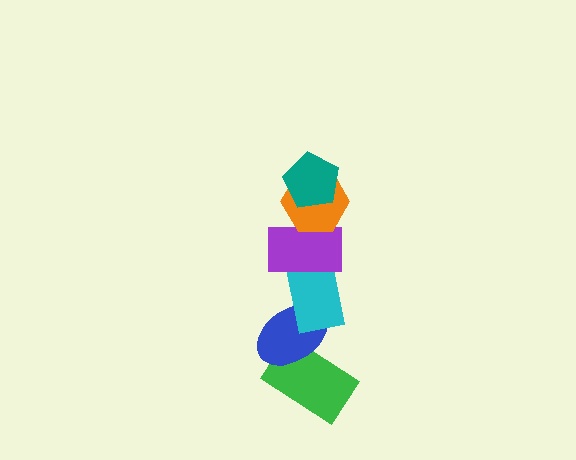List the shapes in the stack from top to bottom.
From top to bottom: the teal pentagon, the orange hexagon, the purple rectangle, the cyan rectangle, the blue ellipse, the green rectangle.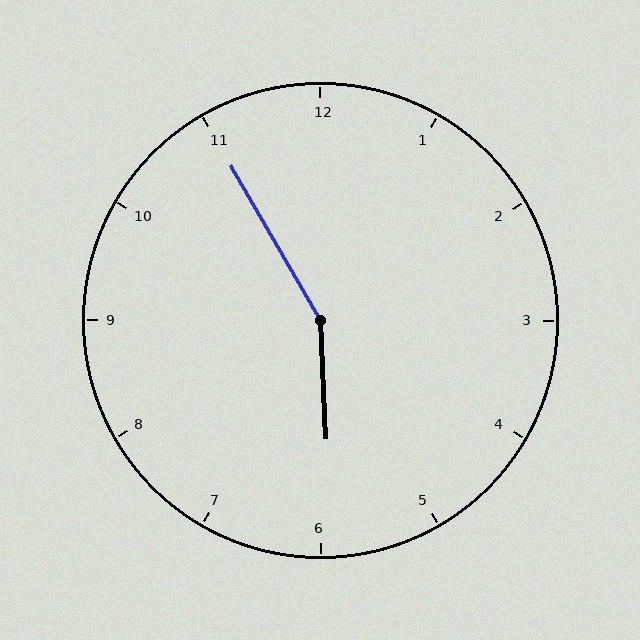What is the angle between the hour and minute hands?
Approximately 152 degrees.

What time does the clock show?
5:55.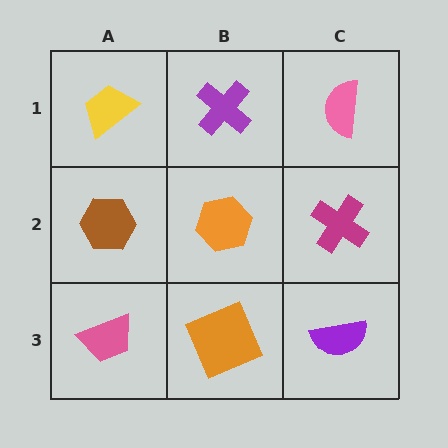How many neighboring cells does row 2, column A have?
3.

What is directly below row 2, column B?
An orange square.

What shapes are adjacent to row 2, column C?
A pink semicircle (row 1, column C), a purple semicircle (row 3, column C), an orange hexagon (row 2, column B).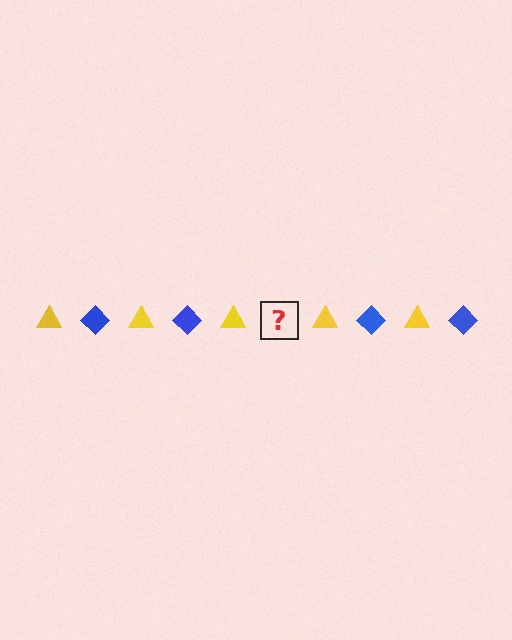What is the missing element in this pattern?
The missing element is a blue diamond.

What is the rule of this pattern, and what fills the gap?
The rule is that the pattern alternates between yellow triangle and blue diamond. The gap should be filled with a blue diamond.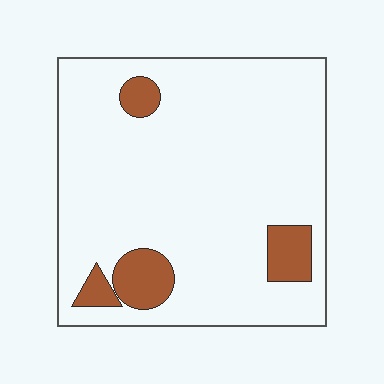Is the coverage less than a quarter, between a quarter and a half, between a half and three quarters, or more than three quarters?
Less than a quarter.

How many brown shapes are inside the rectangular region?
4.